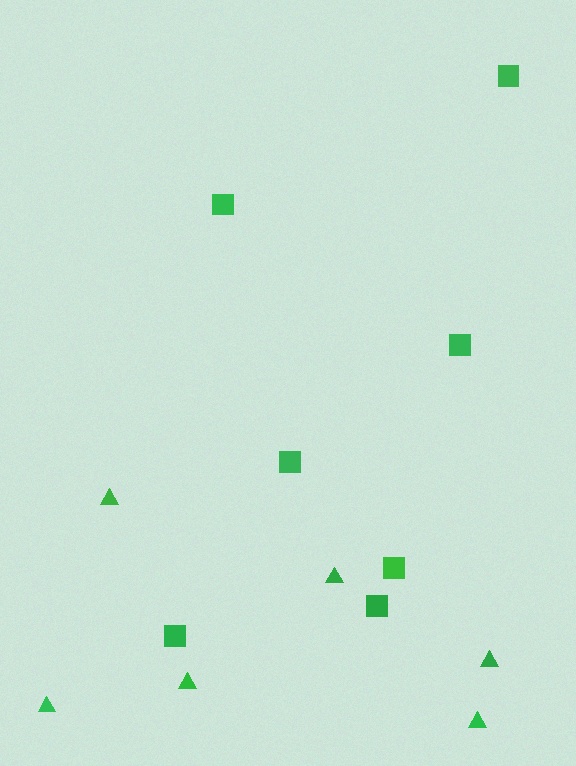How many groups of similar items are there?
There are 2 groups: one group of squares (7) and one group of triangles (6).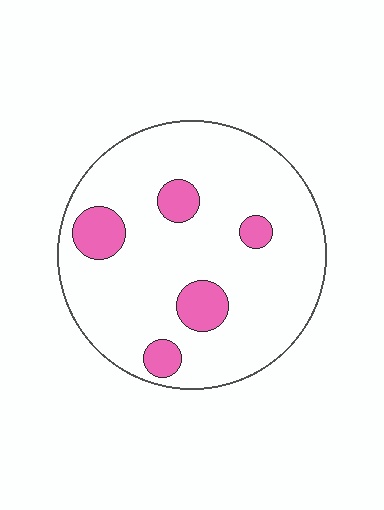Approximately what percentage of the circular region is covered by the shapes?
Approximately 15%.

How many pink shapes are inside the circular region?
5.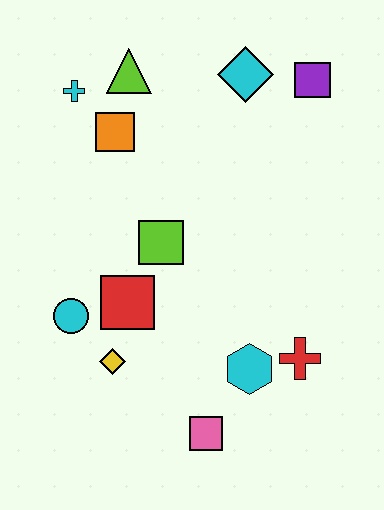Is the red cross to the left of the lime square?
No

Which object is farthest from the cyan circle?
The purple square is farthest from the cyan circle.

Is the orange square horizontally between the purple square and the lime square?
No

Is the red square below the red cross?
No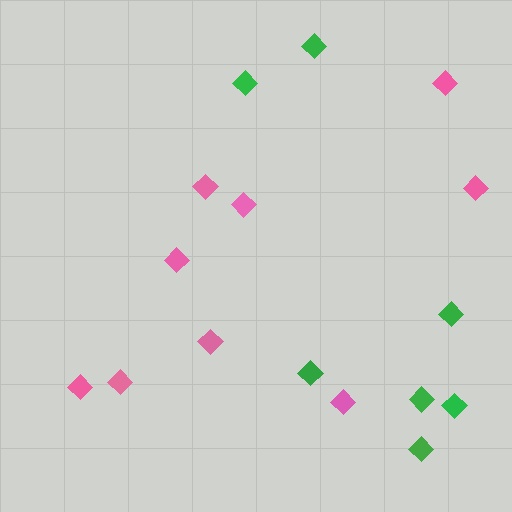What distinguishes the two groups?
There are 2 groups: one group of pink diamonds (9) and one group of green diamonds (7).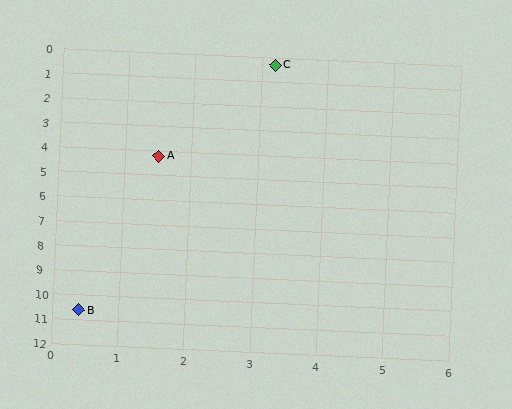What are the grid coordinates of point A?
Point A is at approximately (1.5, 4.2).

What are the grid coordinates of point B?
Point B is at approximately (0.4, 10.6).